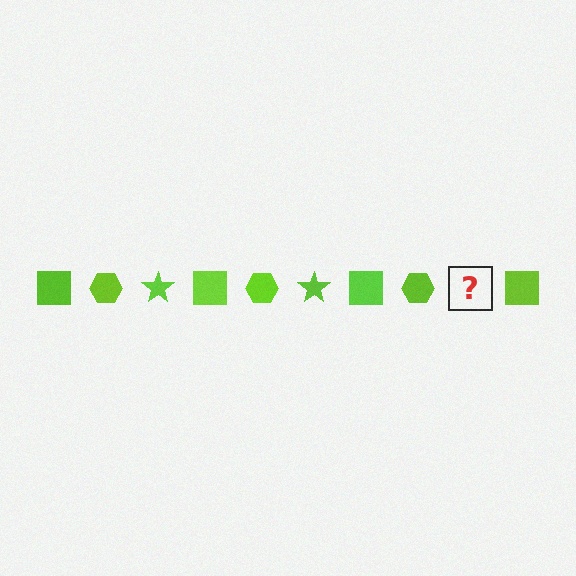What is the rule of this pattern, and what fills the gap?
The rule is that the pattern cycles through square, hexagon, star shapes in lime. The gap should be filled with a lime star.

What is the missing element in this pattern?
The missing element is a lime star.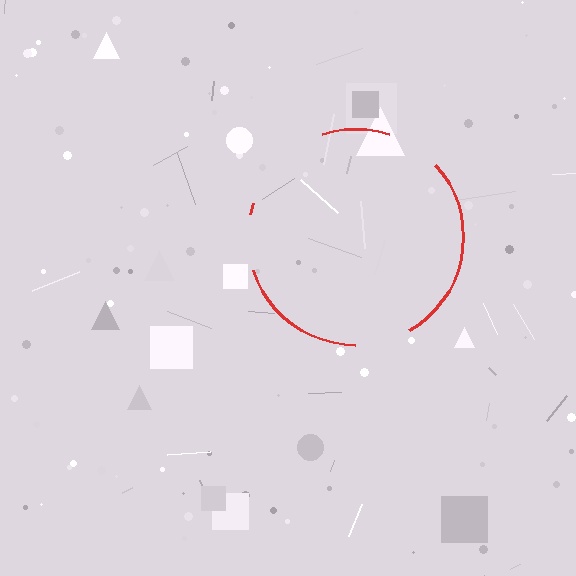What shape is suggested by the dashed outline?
The dashed outline suggests a circle.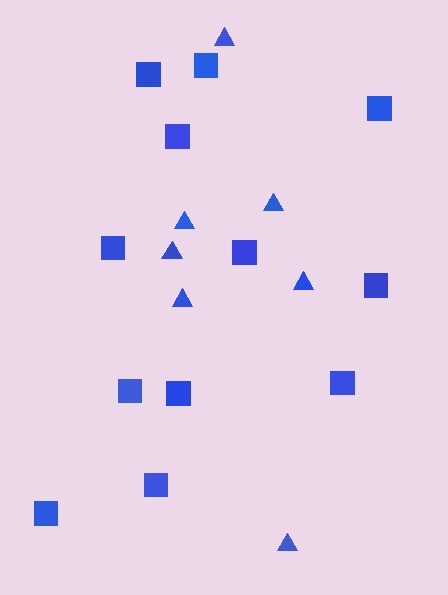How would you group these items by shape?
There are 2 groups: one group of triangles (7) and one group of squares (12).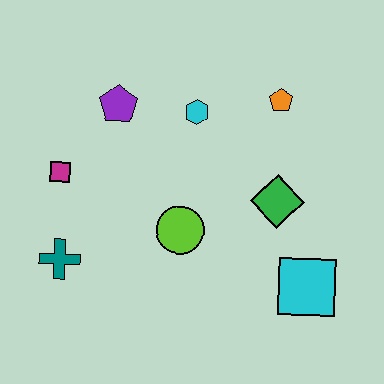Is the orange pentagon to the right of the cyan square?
No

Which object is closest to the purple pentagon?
The cyan hexagon is closest to the purple pentagon.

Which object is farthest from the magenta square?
The cyan square is farthest from the magenta square.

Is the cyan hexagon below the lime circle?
No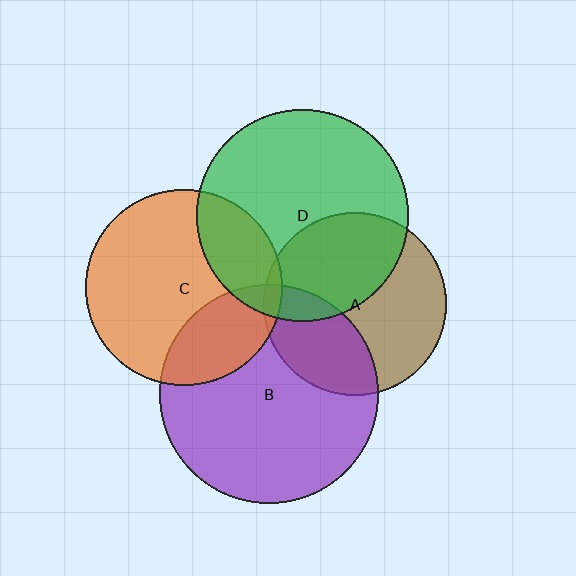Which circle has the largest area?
Circle B (purple).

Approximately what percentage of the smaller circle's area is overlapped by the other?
Approximately 25%.